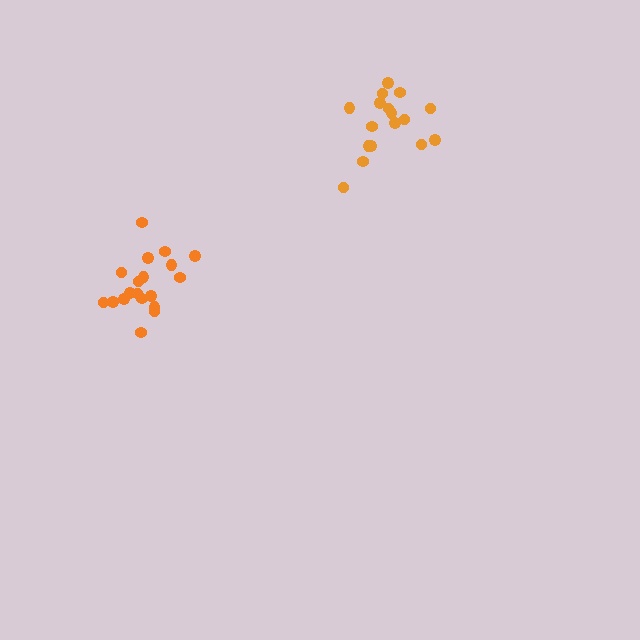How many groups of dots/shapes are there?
There are 2 groups.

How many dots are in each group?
Group 1: 19 dots, Group 2: 17 dots (36 total).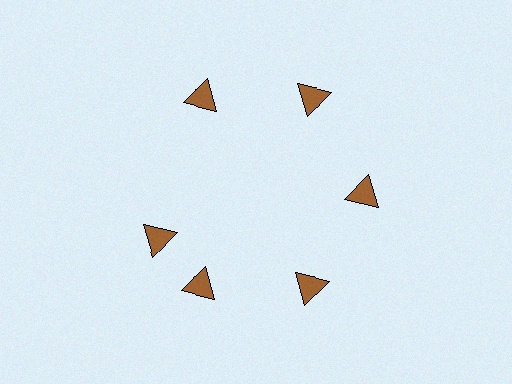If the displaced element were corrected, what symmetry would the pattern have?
It would have 6-fold rotational symmetry — the pattern would map onto itself every 60 degrees.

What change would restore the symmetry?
The symmetry would be restored by rotating it back into even spacing with its neighbors so that all 6 triangles sit at equal angles and equal distance from the center.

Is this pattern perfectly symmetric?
No. The 6 brown triangles are arranged in a ring, but one element near the 9 o'clock position is rotated out of alignment along the ring, breaking the 6-fold rotational symmetry.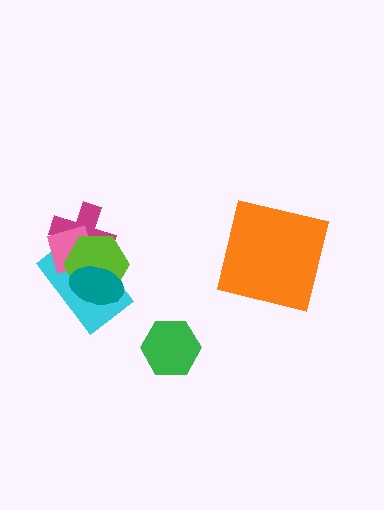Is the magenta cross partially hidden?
Yes, it is partially covered by another shape.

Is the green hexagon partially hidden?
No, no other shape covers it.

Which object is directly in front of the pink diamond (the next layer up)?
The lime hexagon is directly in front of the pink diamond.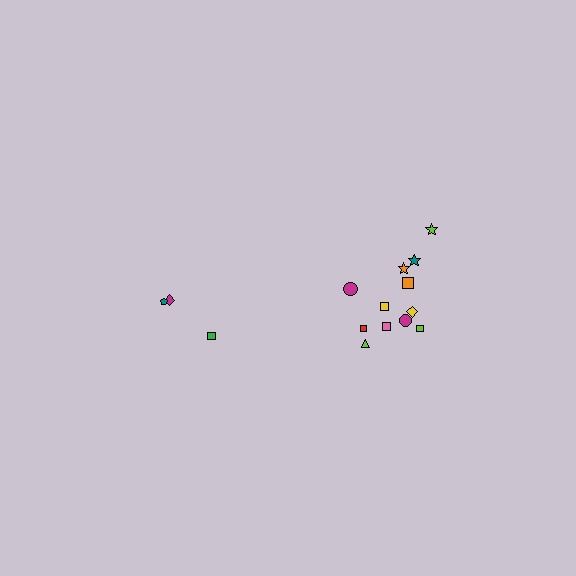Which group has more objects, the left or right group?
The right group.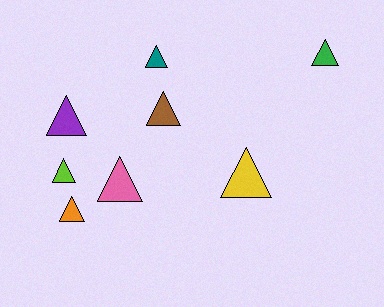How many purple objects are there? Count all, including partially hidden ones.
There is 1 purple object.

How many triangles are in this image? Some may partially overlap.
There are 8 triangles.